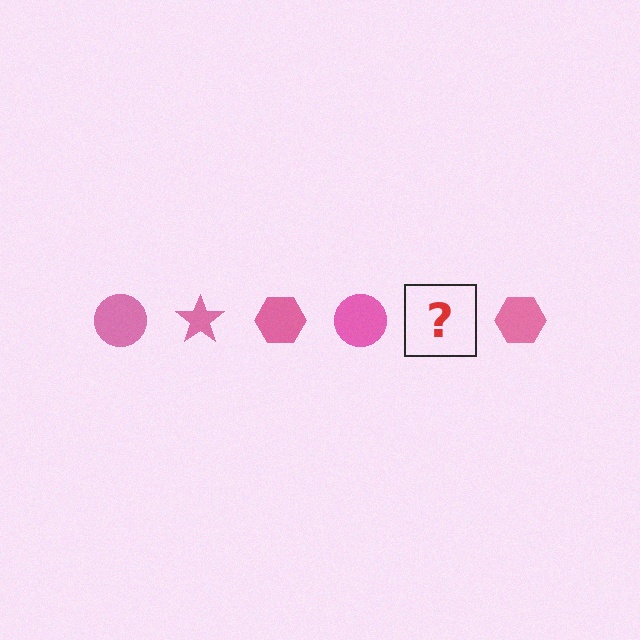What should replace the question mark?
The question mark should be replaced with a pink star.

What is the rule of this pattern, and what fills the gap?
The rule is that the pattern cycles through circle, star, hexagon shapes in pink. The gap should be filled with a pink star.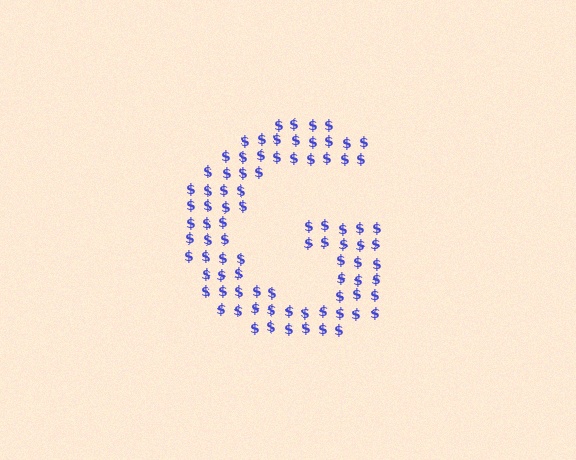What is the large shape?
The large shape is the letter G.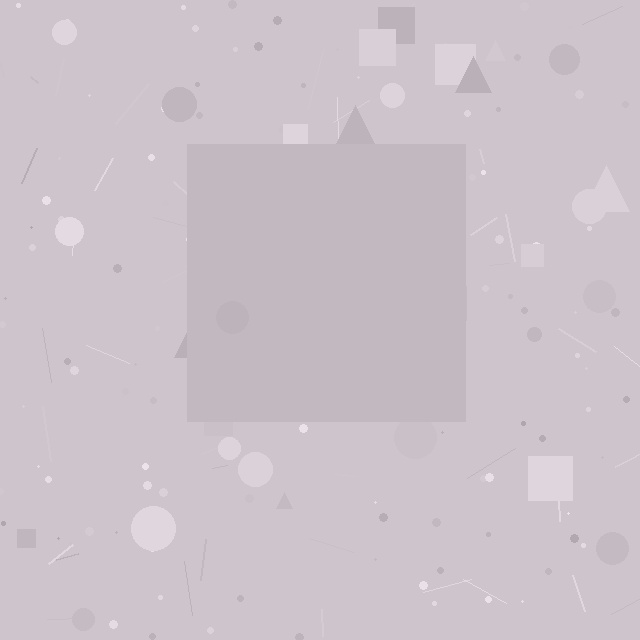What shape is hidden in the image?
A square is hidden in the image.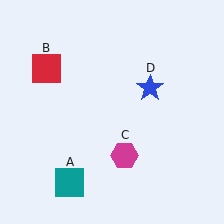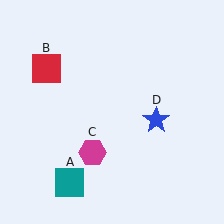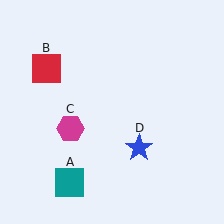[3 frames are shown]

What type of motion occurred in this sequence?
The magenta hexagon (object C), blue star (object D) rotated clockwise around the center of the scene.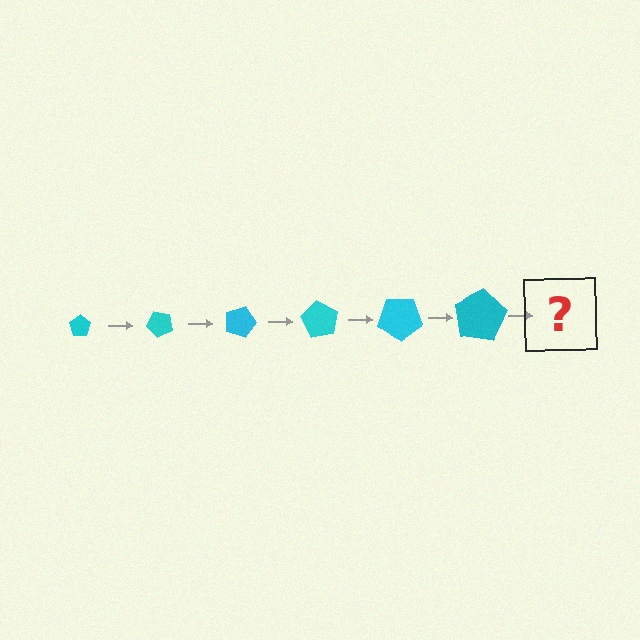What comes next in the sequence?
The next element should be a pentagon, larger than the previous one and rotated 270 degrees from the start.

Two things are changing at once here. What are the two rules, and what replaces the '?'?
The two rules are that the pentagon grows larger each step and it rotates 45 degrees each step. The '?' should be a pentagon, larger than the previous one and rotated 270 degrees from the start.